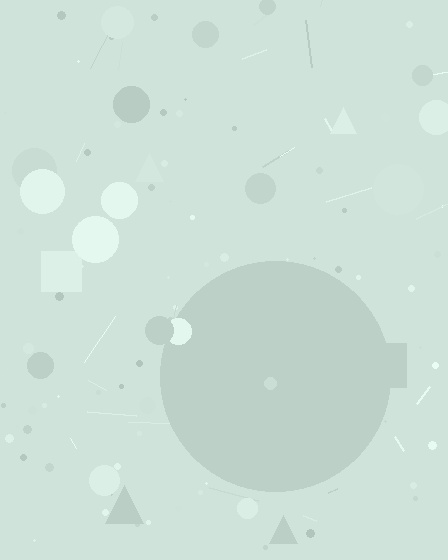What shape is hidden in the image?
A circle is hidden in the image.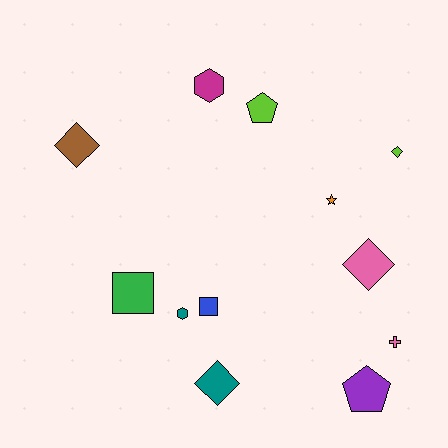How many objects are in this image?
There are 12 objects.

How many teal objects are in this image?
There are 2 teal objects.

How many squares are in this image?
There are 2 squares.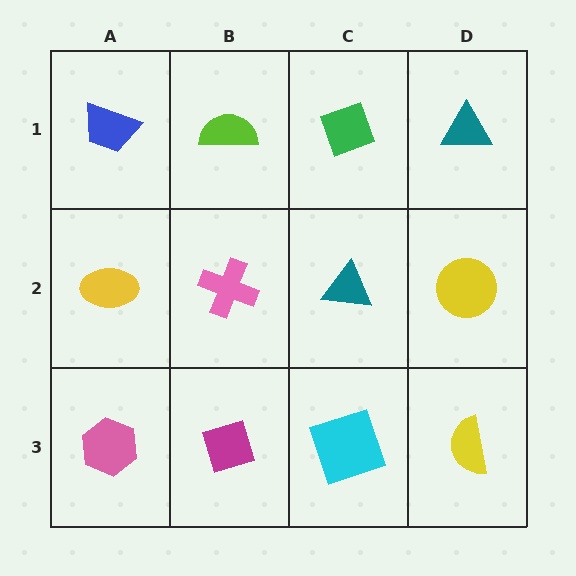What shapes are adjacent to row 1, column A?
A yellow ellipse (row 2, column A), a lime semicircle (row 1, column B).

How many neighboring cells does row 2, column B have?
4.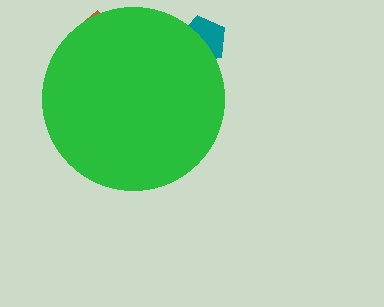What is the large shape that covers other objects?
A green circle.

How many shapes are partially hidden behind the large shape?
4 shapes are partially hidden.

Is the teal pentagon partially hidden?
Yes, the teal pentagon is partially hidden behind the green circle.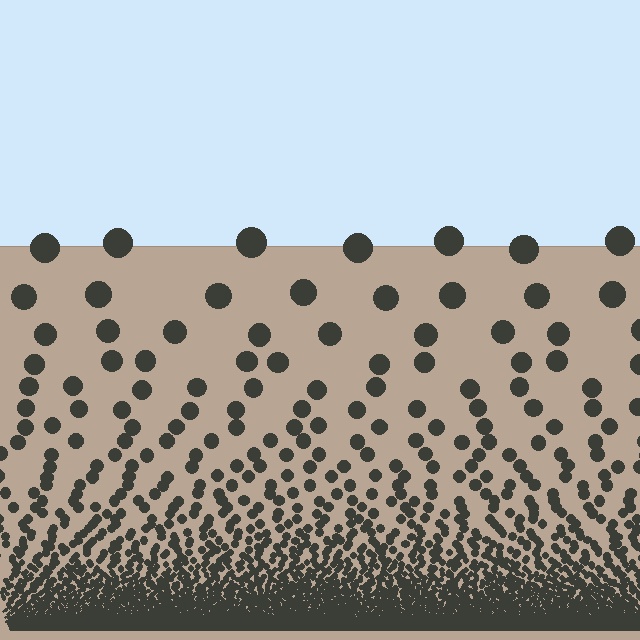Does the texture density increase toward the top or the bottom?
Density increases toward the bottom.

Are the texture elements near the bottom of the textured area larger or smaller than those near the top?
Smaller. The gradient is inverted — elements near the bottom are smaller and denser.